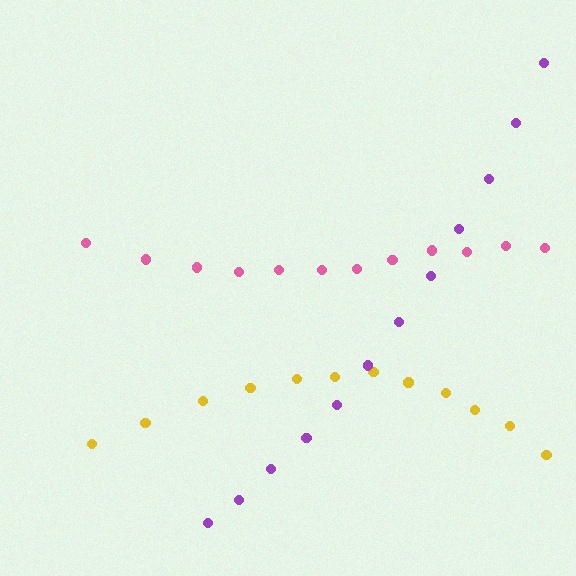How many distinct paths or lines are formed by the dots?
There are 3 distinct paths.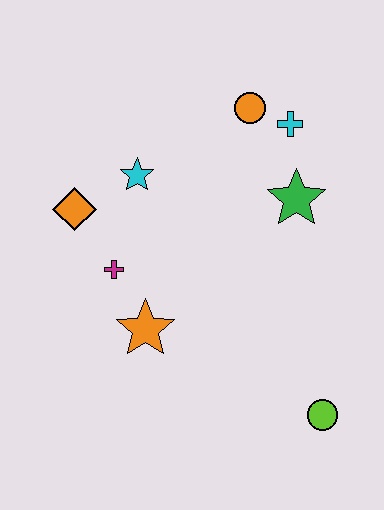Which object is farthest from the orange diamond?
The lime circle is farthest from the orange diamond.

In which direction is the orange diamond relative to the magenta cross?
The orange diamond is above the magenta cross.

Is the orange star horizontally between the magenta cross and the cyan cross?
Yes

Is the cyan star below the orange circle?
Yes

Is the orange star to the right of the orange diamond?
Yes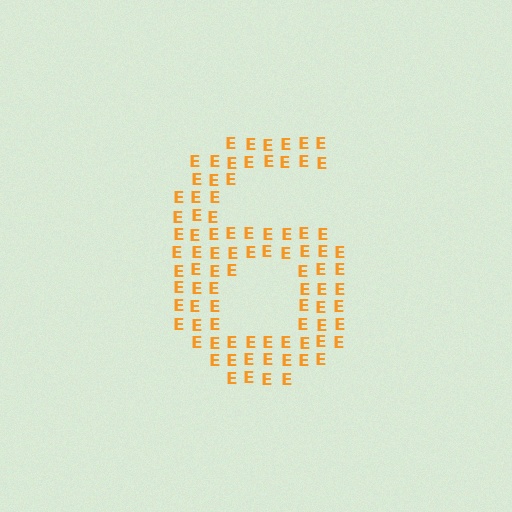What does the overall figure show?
The overall figure shows the digit 6.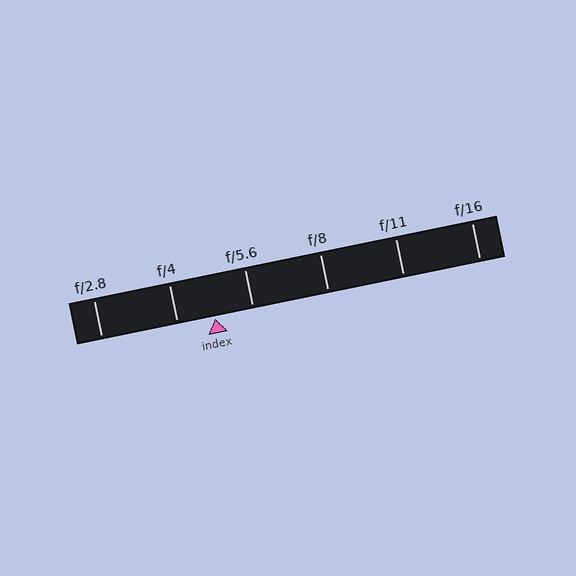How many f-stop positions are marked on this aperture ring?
There are 6 f-stop positions marked.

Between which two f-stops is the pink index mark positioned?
The index mark is between f/4 and f/5.6.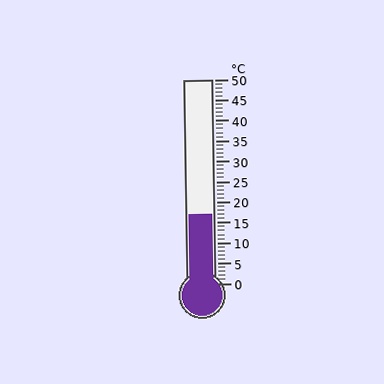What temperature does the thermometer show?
The thermometer shows approximately 17°C.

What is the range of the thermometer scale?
The thermometer scale ranges from 0°C to 50°C.